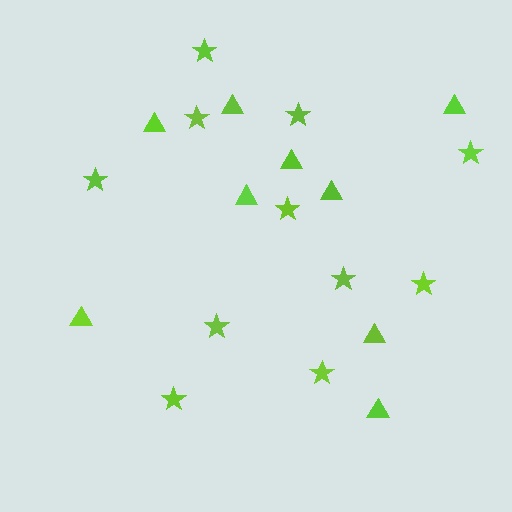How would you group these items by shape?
There are 2 groups: one group of triangles (9) and one group of stars (11).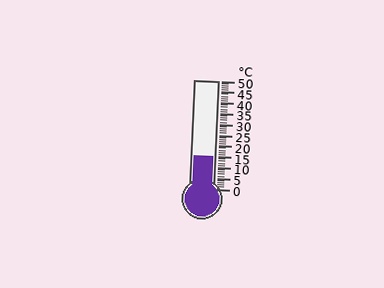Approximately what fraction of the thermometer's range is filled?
The thermometer is filled to approximately 30% of its range.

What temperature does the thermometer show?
The thermometer shows approximately 15°C.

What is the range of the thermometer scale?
The thermometer scale ranges from 0°C to 50°C.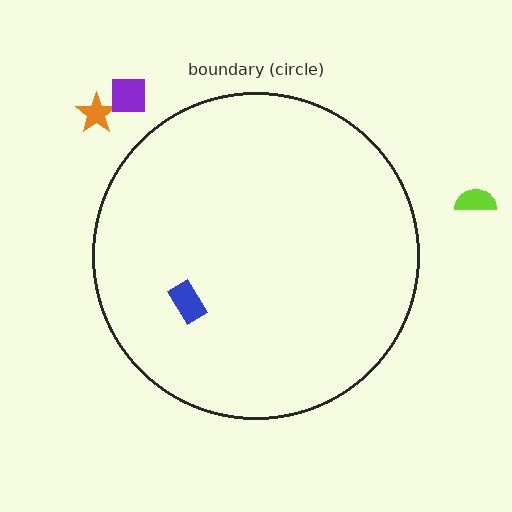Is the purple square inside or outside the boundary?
Outside.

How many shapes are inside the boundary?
1 inside, 3 outside.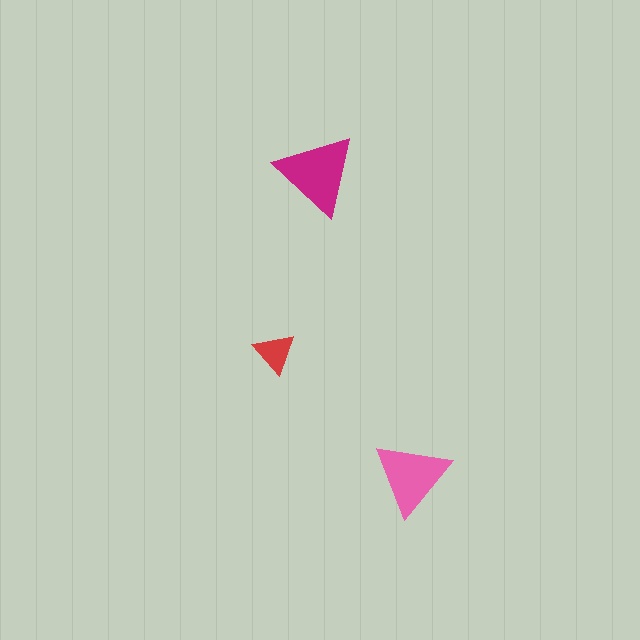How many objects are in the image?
There are 3 objects in the image.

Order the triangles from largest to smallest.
the magenta one, the pink one, the red one.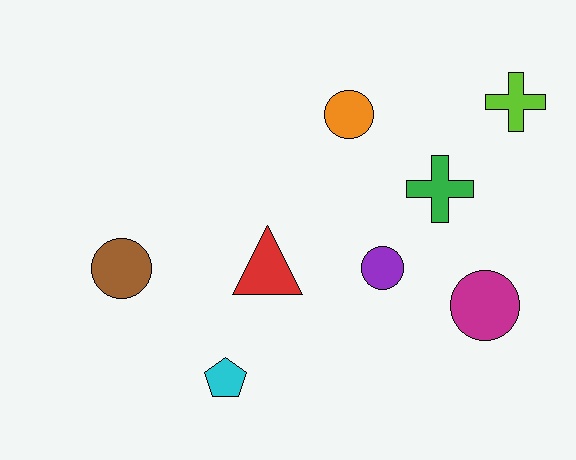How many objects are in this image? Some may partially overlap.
There are 8 objects.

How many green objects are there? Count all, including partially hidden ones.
There is 1 green object.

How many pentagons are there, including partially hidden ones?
There is 1 pentagon.